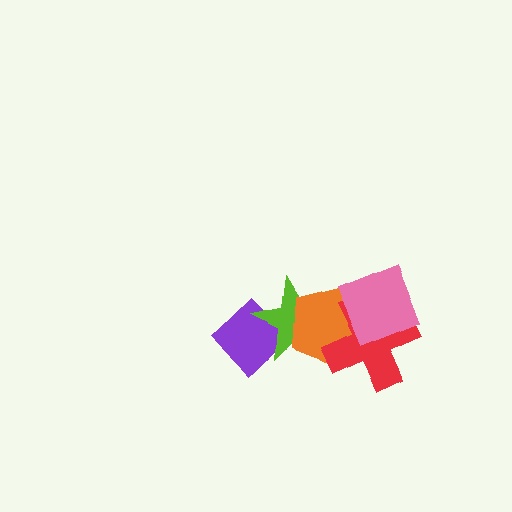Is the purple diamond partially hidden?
Yes, it is partially covered by another shape.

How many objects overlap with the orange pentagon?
3 objects overlap with the orange pentagon.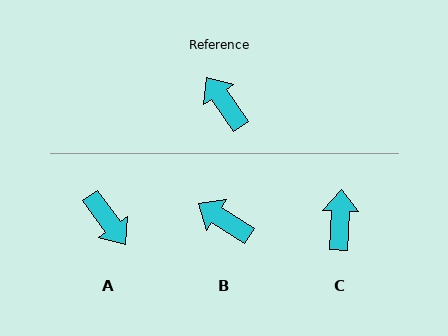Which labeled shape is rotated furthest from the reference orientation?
A, about 179 degrees away.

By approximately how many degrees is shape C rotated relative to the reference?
Approximately 37 degrees clockwise.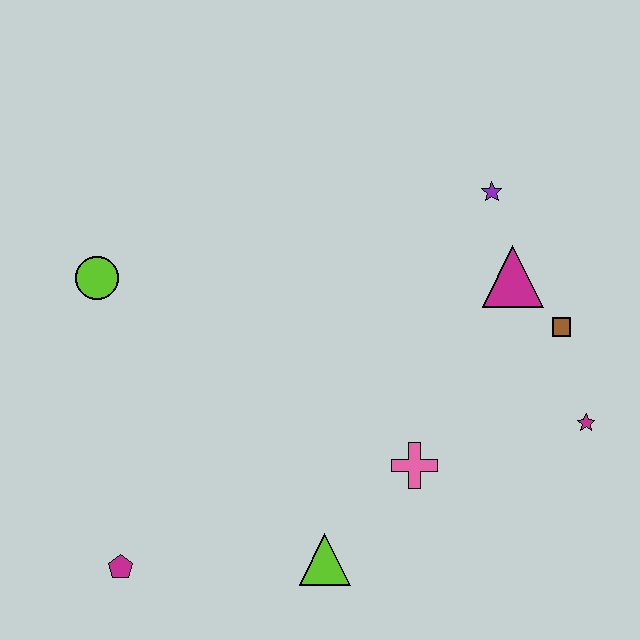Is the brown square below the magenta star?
No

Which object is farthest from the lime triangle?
The purple star is farthest from the lime triangle.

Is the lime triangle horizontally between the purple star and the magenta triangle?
No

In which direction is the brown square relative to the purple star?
The brown square is below the purple star.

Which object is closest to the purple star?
The magenta triangle is closest to the purple star.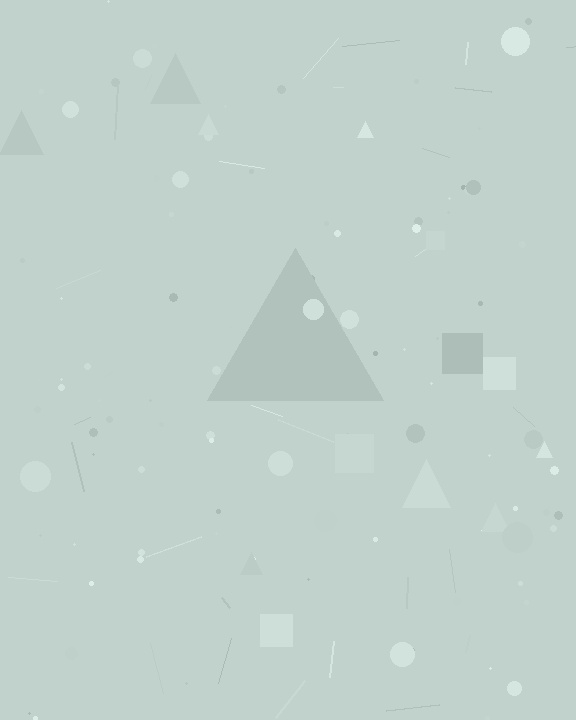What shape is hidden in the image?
A triangle is hidden in the image.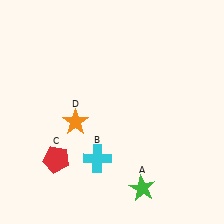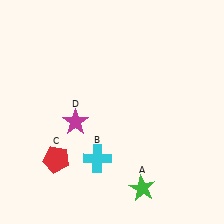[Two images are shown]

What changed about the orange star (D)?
In Image 1, D is orange. In Image 2, it changed to magenta.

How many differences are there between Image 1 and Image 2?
There is 1 difference between the two images.